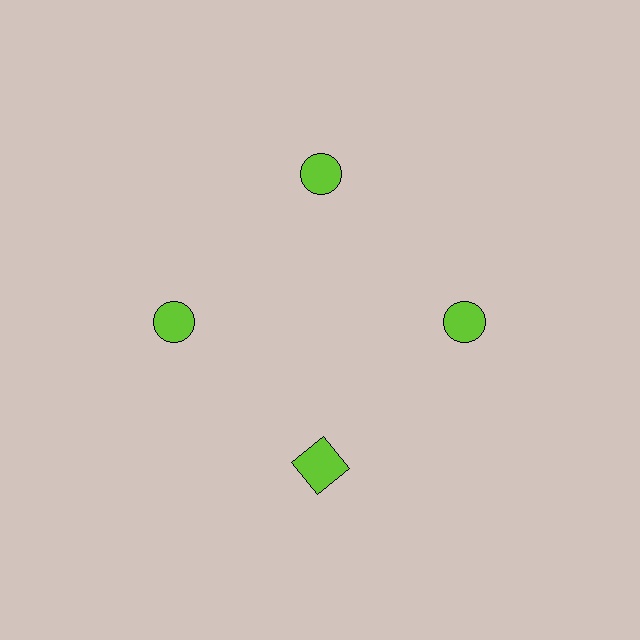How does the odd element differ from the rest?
It has a different shape: square instead of circle.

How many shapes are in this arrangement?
There are 4 shapes arranged in a ring pattern.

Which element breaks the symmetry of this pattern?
The lime square at roughly the 6 o'clock position breaks the symmetry. All other shapes are lime circles.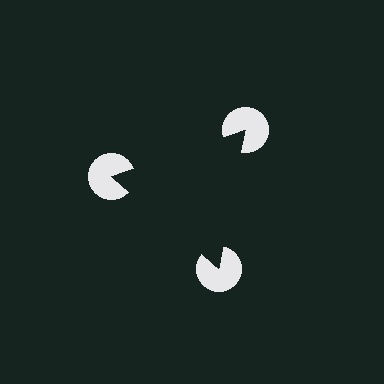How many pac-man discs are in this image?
There are 3 — one at each vertex of the illusory triangle.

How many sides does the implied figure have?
3 sides.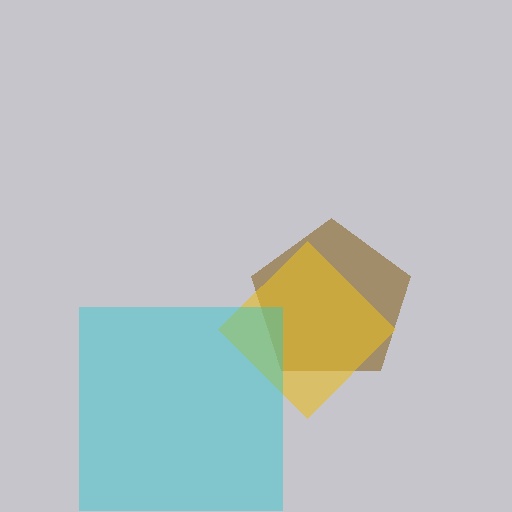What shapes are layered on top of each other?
The layered shapes are: a brown pentagon, a yellow diamond, a cyan square.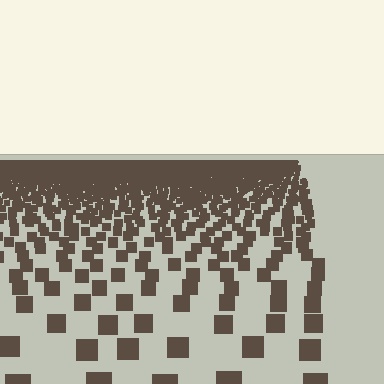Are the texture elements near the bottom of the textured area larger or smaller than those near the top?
Larger. Near the bottom, elements are closer to the viewer and appear at a bigger on-screen size.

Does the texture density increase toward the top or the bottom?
Density increases toward the top.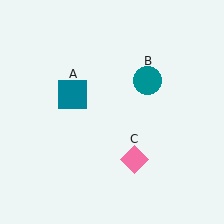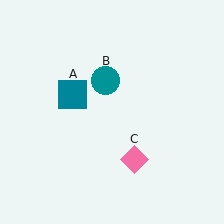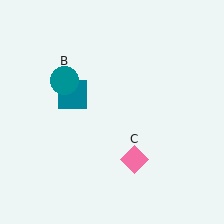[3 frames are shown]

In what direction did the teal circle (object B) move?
The teal circle (object B) moved left.